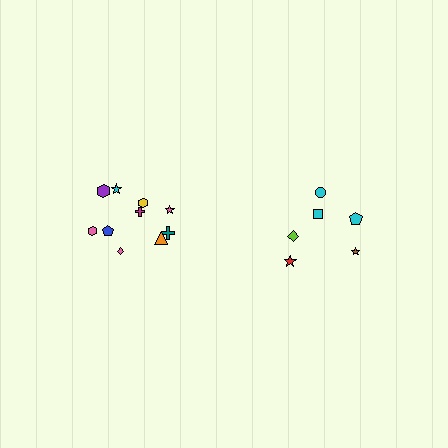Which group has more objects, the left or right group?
The left group.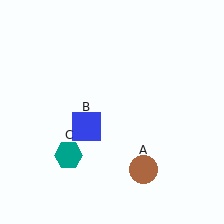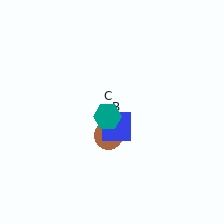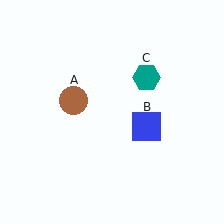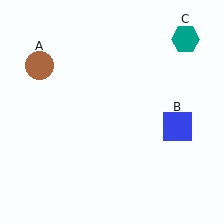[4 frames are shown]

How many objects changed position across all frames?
3 objects changed position: brown circle (object A), blue square (object B), teal hexagon (object C).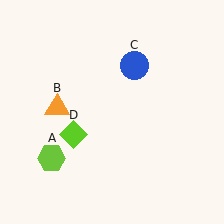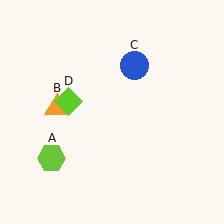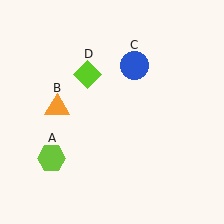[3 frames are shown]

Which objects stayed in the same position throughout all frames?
Lime hexagon (object A) and orange triangle (object B) and blue circle (object C) remained stationary.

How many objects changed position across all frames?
1 object changed position: lime diamond (object D).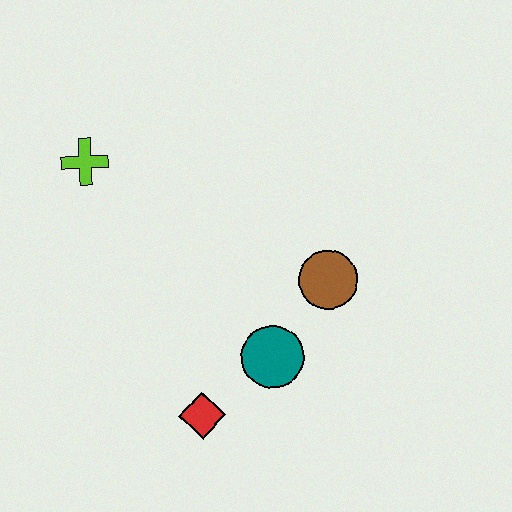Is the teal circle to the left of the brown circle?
Yes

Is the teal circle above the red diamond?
Yes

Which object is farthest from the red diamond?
The lime cross is farthest from the red diamond.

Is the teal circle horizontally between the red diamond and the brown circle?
Yes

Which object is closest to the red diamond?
The teal circle is closest to the red diamond.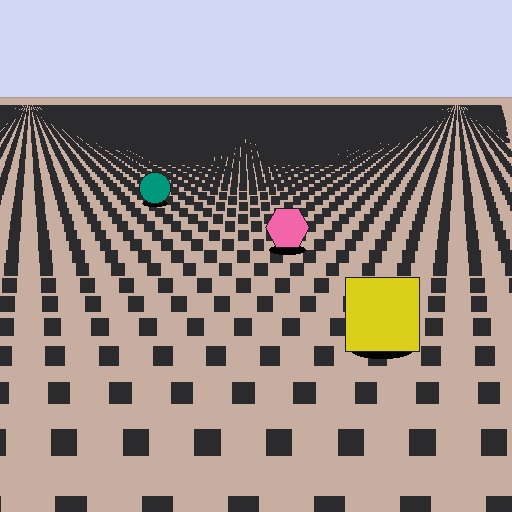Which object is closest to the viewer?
The yellow square is closest. The texture marks near it are larger and more spread out.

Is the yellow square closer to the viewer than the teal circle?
Yes. The yellow square is closer — you can tell from the texture gradient: the ground texture is coarser near it.